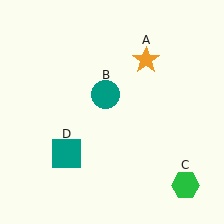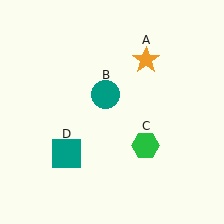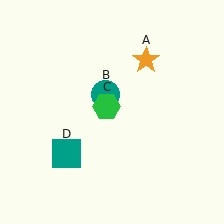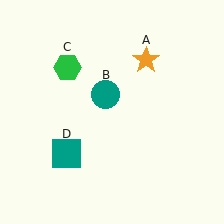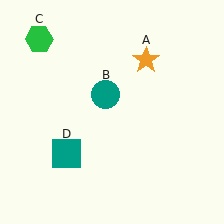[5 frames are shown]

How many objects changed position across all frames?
1 object changed position: green hexagon (object C).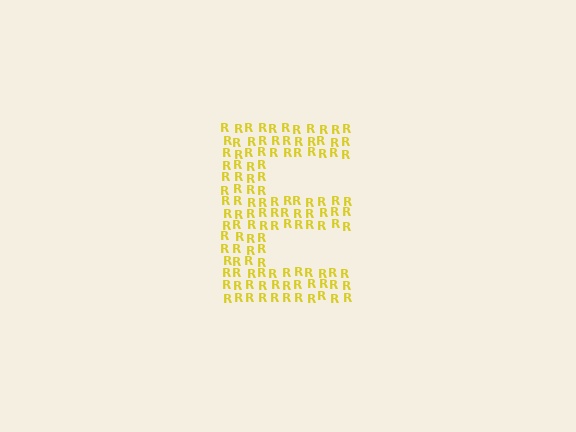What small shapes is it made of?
It is made of small letter R's.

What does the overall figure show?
The overall figure shows the letter E.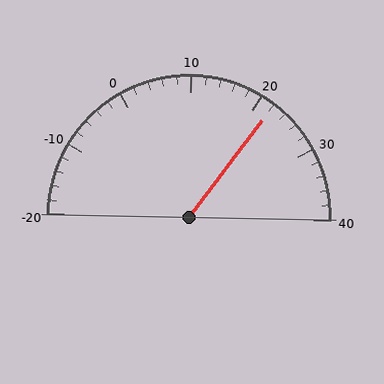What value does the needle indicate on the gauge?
The needle indicates approximately 22.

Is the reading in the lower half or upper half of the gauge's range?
The reading is in the upper half of the range (-20 to 40).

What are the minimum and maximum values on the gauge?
The gauge ranges from -20 to 40.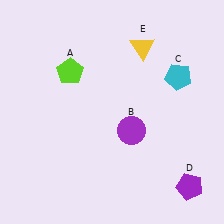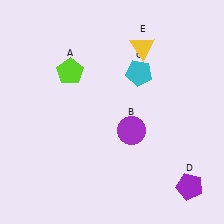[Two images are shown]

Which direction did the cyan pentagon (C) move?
The cyan pentagon (C) moved left.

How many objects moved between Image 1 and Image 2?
1 object moved between the two images.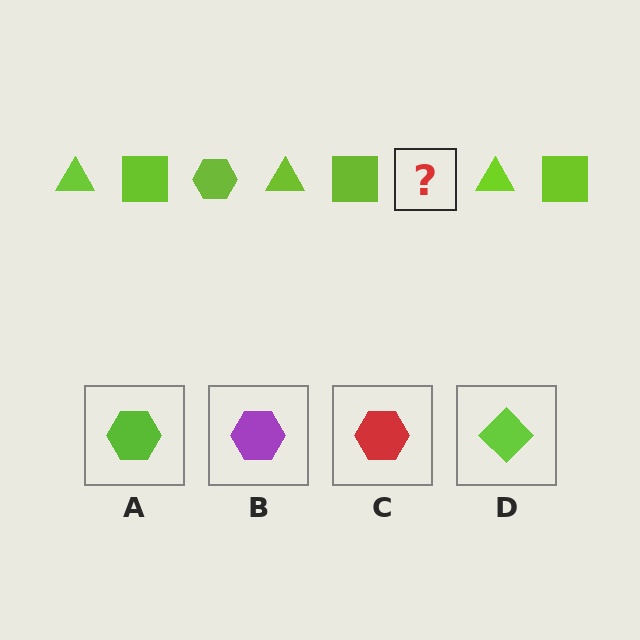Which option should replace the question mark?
Option A.